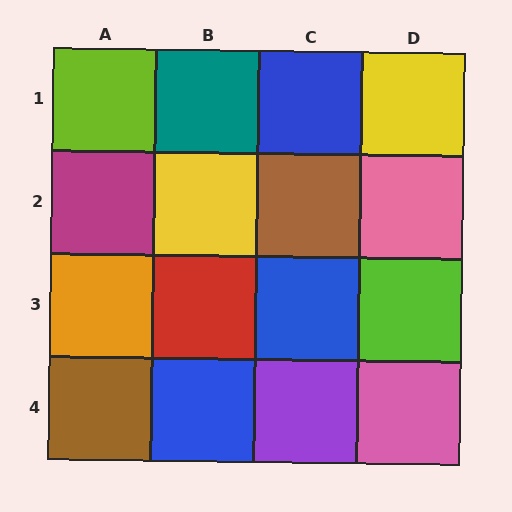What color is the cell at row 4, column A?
Brown.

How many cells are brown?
2 cells are brown.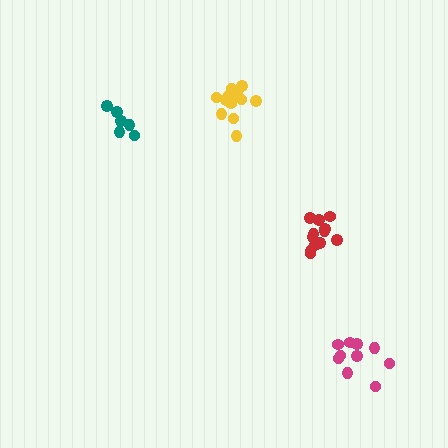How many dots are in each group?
Group 1: 12 dots, Group 2: 6 dots, Group 3: 12 dots, Group 4: 10 dots (40 total).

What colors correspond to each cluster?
The clusters are colored: yellow, teal, red, magenta.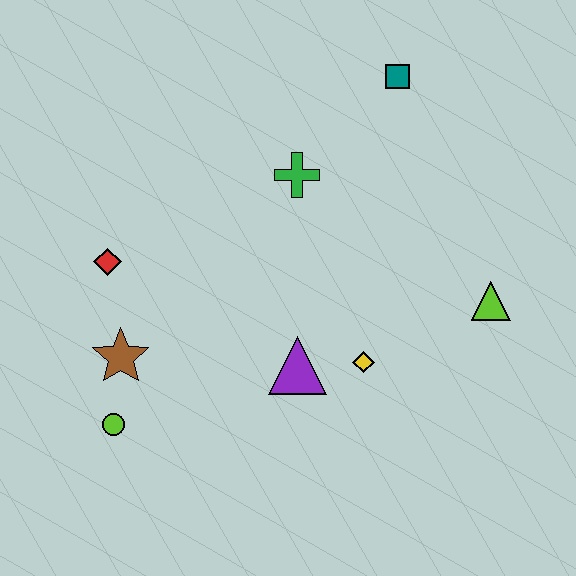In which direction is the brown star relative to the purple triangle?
The brown star is to the left of the purple triangle.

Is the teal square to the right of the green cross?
Yes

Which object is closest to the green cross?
The teal square is closest to the green cross.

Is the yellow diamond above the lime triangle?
No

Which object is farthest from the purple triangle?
The teal square is farthest from the purple triangle.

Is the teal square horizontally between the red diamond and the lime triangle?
Yes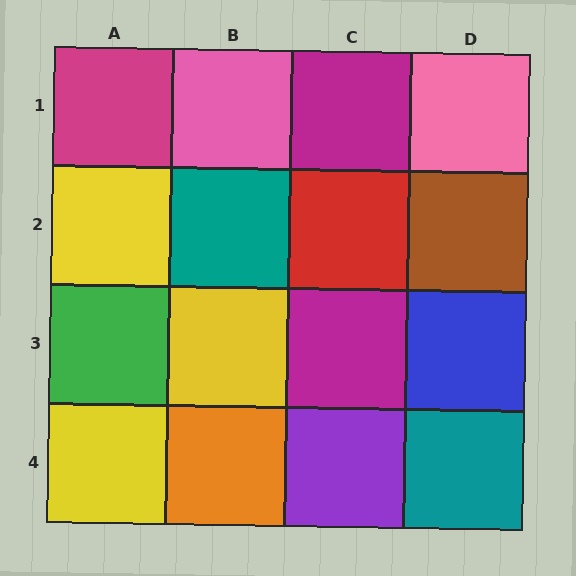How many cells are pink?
2 cells are pink.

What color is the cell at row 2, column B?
Teal.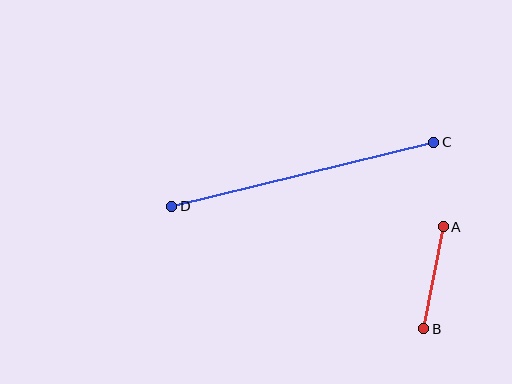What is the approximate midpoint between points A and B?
The midpoint is at approximately (434, 278) pixels.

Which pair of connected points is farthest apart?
Points C and D are farthest apart.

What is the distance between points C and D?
The distance is approximately 270 pixels.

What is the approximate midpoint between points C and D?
The midpoint is at approximately (303, 174) pixels.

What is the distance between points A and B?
The distance is approximately 103 pixels.